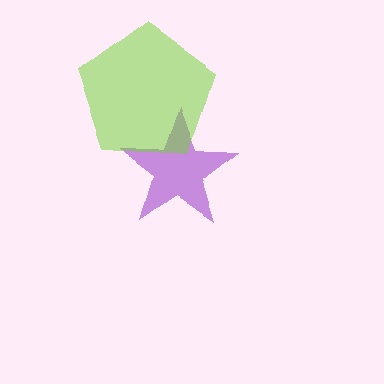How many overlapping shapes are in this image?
There are 2 overlapping shapes in the image.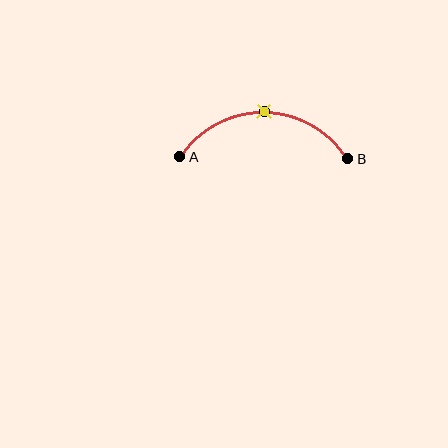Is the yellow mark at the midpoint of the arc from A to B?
Yes. The yellow mark lies on the arc at equal arc-length from both A and B — it is the arc midpoint.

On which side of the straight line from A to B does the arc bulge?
The arc bulges above the straight line connecting A and B.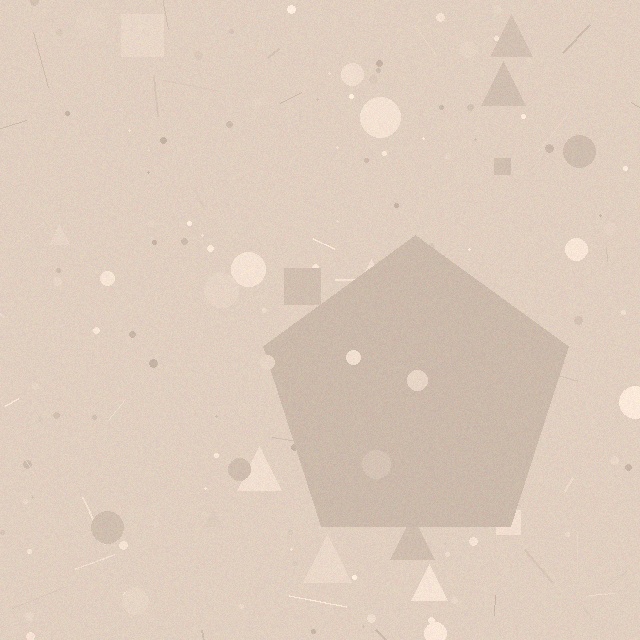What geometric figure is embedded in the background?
A pentagon is embedded in the background.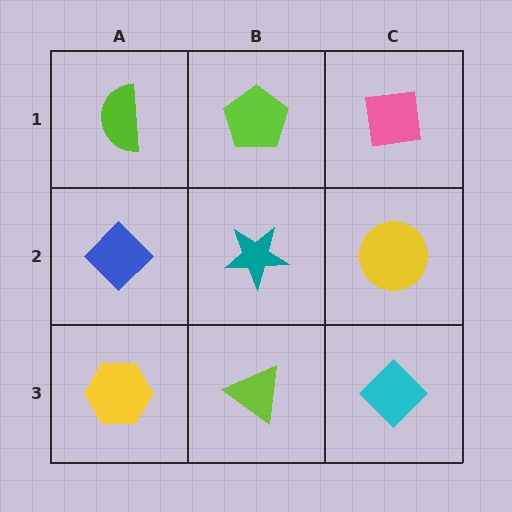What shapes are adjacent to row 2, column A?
A lime semicircle (row 1, column A), a yellow hexagon (row 3, column A), a teal star (row 2, column B).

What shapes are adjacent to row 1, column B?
A teal star (row 2, column B), a lime semicircle (row 1, column A), a pink square (row 1, column C).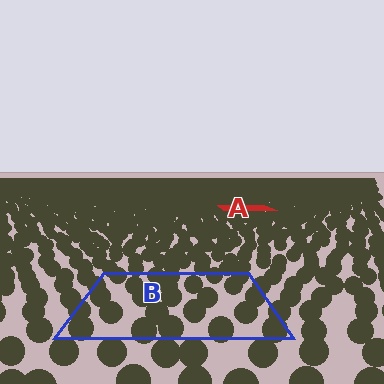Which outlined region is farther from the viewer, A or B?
Region A is farther from the viewer — the texture elements inside it appear smaller and more densely packed.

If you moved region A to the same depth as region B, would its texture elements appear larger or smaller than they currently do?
They would appear larger. At a closer depth, the same texture elements are projected at a bigger on-screen size.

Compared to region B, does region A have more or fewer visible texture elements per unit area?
Region A has more texture elements per unit area — they are packed more densely because it is farther away.